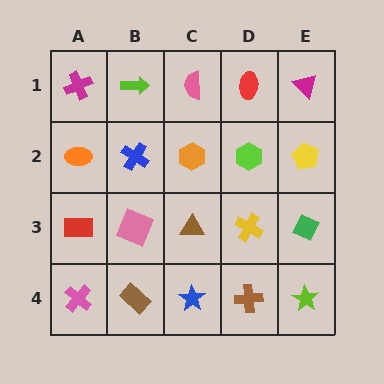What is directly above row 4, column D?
A yellow cross.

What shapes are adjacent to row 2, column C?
A pink semicircle (row 1, column C), a brown triangle (row 3, column C), a blue cross (row 2, column B), a lime hexagon (row 2, column D).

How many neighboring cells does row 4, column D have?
3.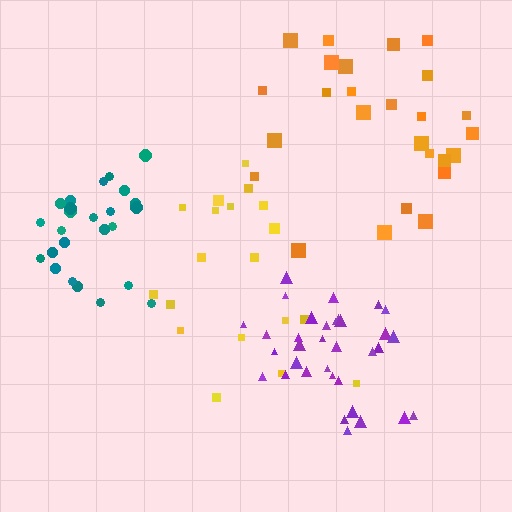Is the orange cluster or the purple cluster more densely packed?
Purple.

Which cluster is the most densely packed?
Teal.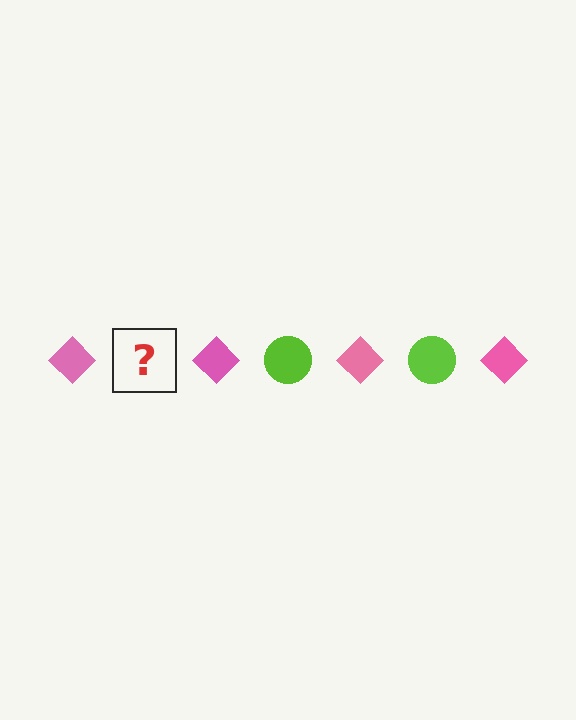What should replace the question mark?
The question mark should be replaced with a lime circle.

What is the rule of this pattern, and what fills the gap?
The rule is that the pattern alternates between pink diamond and lime circle. The gap should be filled with a lime circle.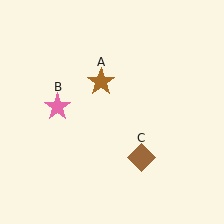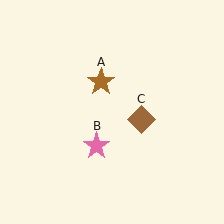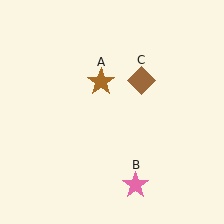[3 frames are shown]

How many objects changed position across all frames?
2 objects changed position: pink star (object B), brown diamond (object C).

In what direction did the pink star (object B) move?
The pink star (object B) moved down and to the right.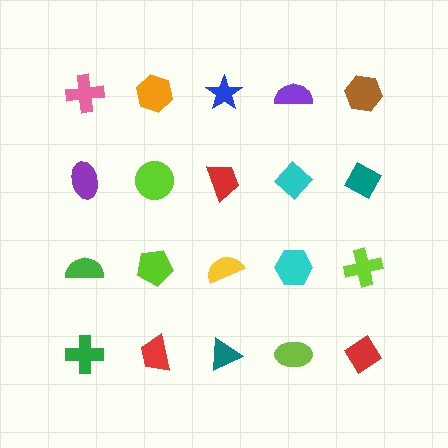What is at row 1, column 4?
A purple semicircle.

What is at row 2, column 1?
A purple ellipse.